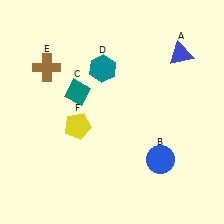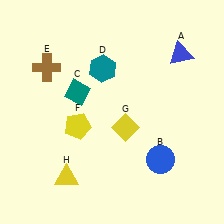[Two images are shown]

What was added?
A yellow diamond (G), a yellow triangle (H) were added in Image 2.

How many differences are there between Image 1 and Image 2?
There are 2 differences between the two images.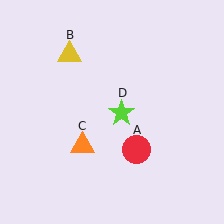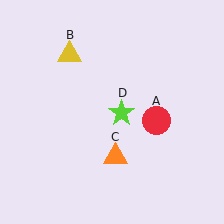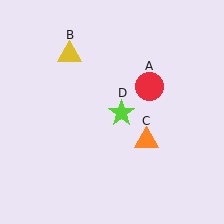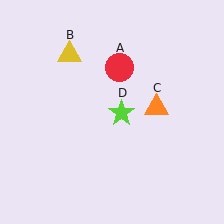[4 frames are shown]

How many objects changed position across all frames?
2 objects changed position: red circle (object A), orange triangle (object C).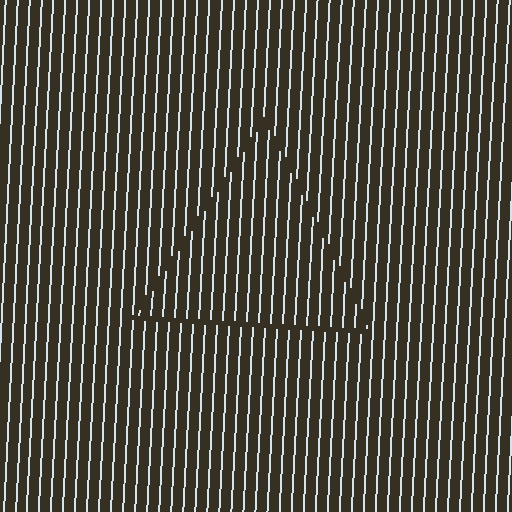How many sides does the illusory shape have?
3 sides — the line-ends trace a triangle.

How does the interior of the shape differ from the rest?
The interior of the shape contains the same grating, shifted by half a period — the contour is defined by the phase discontinuity where line-ends from the inner and outer gratings abut.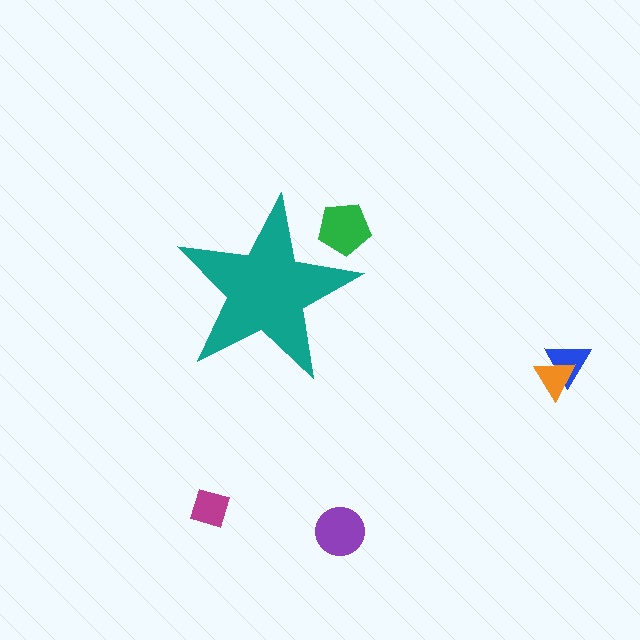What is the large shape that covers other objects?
A teal star.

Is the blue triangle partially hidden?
No, the blue triangle is fully visible.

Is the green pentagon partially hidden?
Yes, the green pentagon is partially hidden behind the teal star.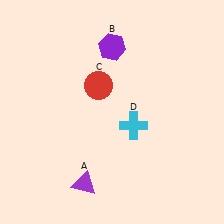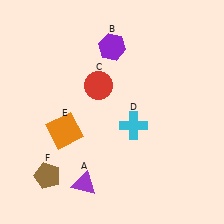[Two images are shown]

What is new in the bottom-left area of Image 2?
A brown pentagon (F) was added in the bottom-left area of Image 2.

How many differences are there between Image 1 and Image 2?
There are 2 differences between the two images.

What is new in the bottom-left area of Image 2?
An orange square (E) was added in the bottom-left area of Image 2.